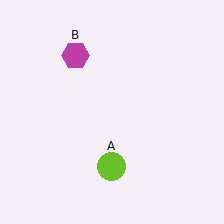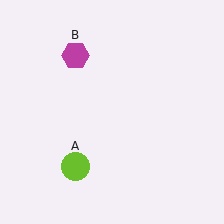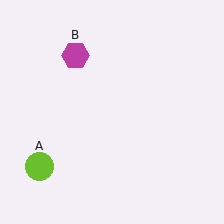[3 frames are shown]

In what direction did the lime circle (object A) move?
The lime circle (object A) moved left.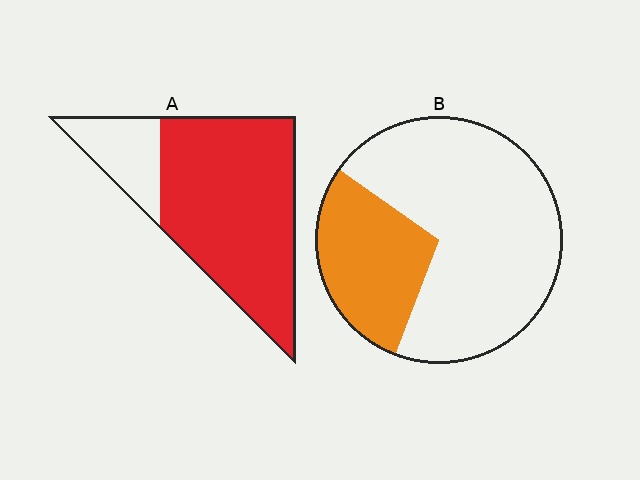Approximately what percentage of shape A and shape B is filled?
A is approximately 80% and B is approximately 30%.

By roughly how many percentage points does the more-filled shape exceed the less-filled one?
By roughly 50 percentage points (A over B).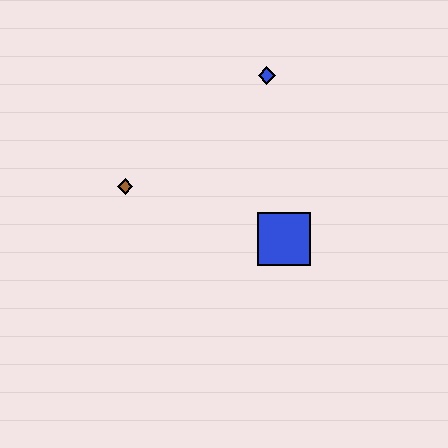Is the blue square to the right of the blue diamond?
Yes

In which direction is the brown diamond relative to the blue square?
The brown diamond is to the left of the blue square.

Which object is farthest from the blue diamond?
The brown diamond is farthest from the blue diamond.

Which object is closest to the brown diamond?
The blue square is closest to the brown diamond.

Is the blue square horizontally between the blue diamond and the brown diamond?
No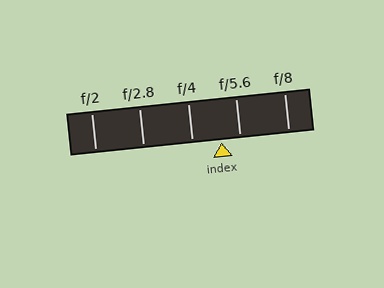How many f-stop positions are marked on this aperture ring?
There are 5 f-stop positions marked.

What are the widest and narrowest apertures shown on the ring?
The widest aperture shown is f/2 and the narrowest is f/8.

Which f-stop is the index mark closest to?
The index mark is closest to f/5.6.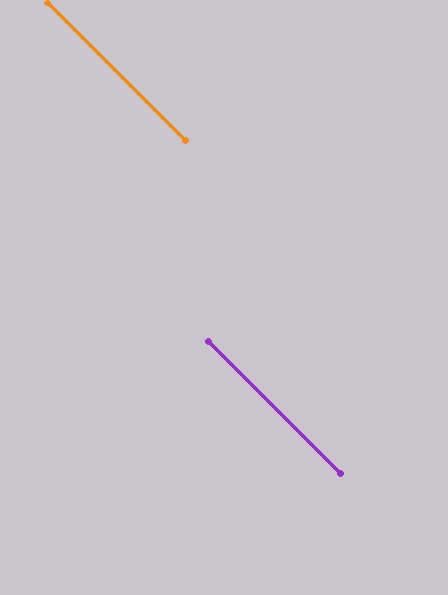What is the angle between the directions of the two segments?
Approximately 0 degrees.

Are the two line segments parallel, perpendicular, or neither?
Parallel — their directions differ by only 0.1°.